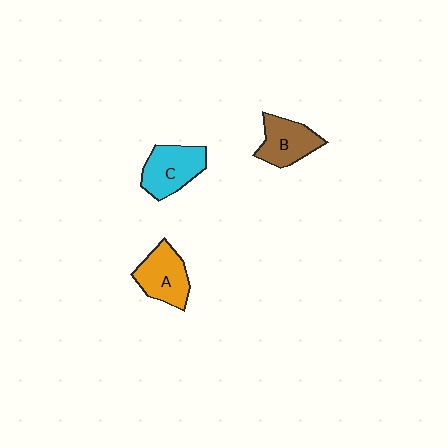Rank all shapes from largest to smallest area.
From largest to smallest: C (cyan), A (orange), B (brown).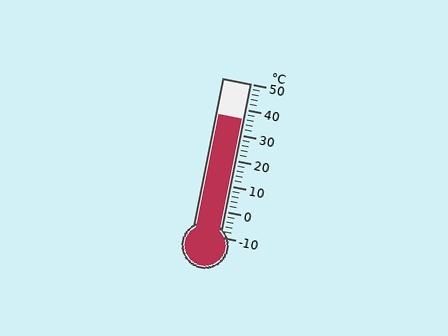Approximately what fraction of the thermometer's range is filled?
The thermometer is filled to approximately 75% of its range.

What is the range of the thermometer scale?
The thermometer scale ranges from -10°C to 50°C.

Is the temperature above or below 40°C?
The temperature is below 40°C.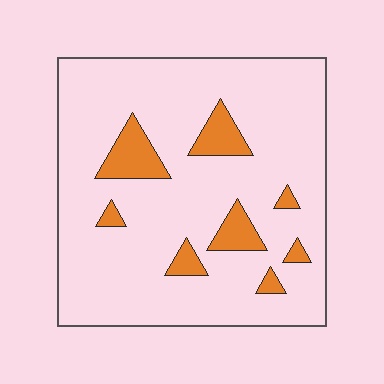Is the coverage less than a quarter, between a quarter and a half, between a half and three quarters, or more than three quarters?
Less than a quarter.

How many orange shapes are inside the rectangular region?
8.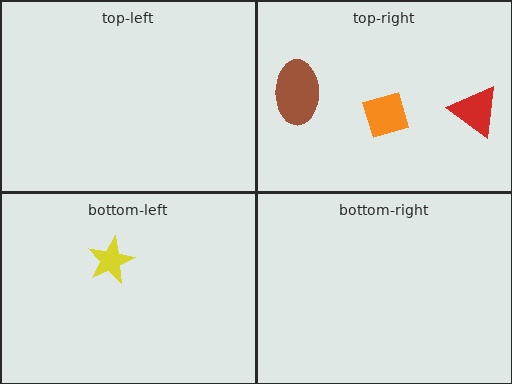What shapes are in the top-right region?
The brown ellipse, the orange diamond, the red triangle.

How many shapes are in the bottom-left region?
1.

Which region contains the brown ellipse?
The top-right region.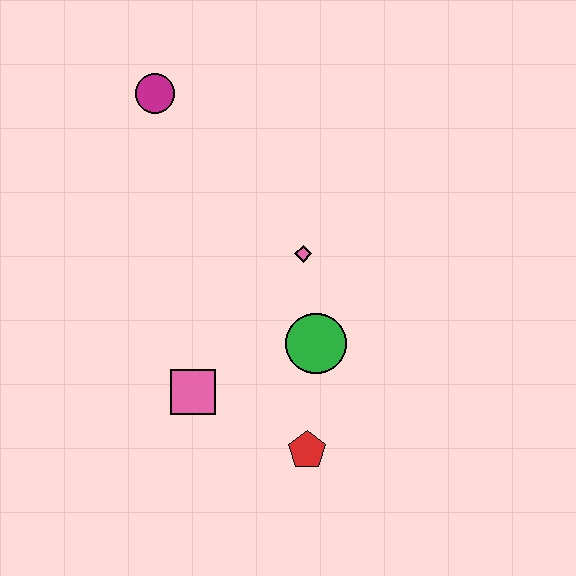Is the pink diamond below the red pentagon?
No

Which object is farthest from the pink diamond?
The magenta circle is farthest from the pink diamond.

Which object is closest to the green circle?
The pink diamond is closest to the green circle.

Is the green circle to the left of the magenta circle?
No